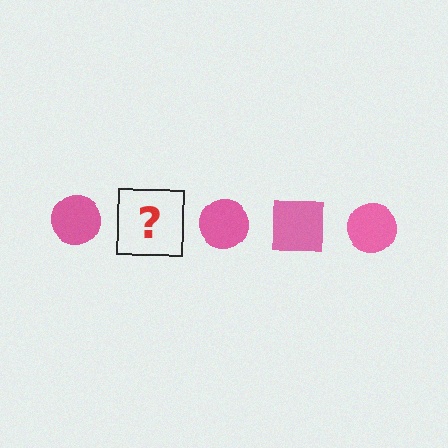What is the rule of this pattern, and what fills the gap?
The rule is that the pattern cycles through circle, square shapes in pink. The gap should be filled with a pink square.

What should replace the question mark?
The question mark should be replaced with a pink square.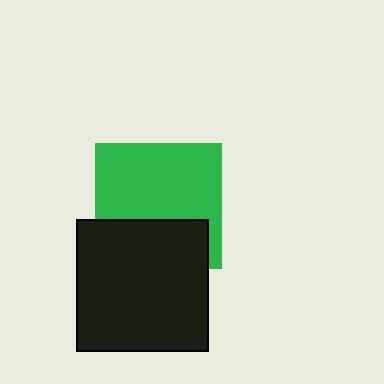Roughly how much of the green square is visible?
About half of it is visible (roughly 64%).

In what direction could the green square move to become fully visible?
The green square could move up. That would shift it out from behind the black square entirely.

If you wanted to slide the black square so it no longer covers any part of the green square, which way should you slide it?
Slide it down — that is the most direct way to separate the two shapes.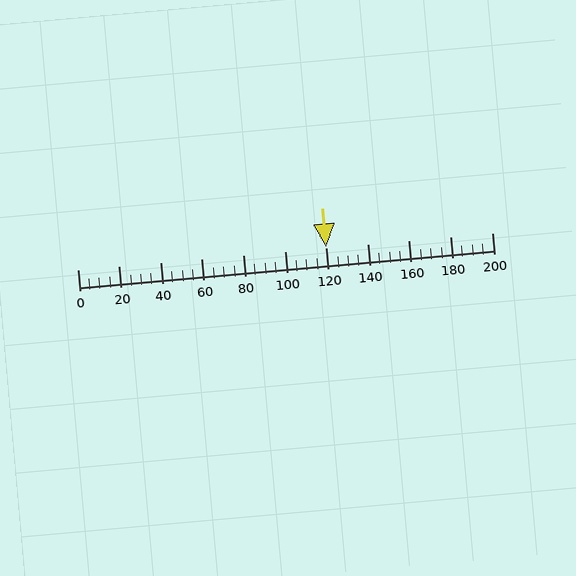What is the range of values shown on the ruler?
The ruler shows values from 0 to 200.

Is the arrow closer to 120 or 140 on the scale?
The arrow is closer to 120.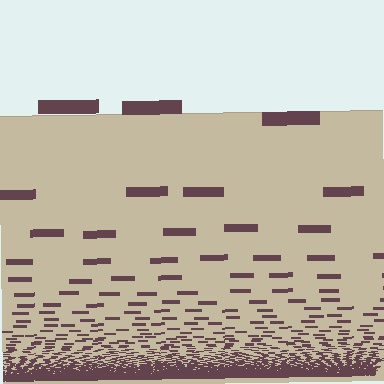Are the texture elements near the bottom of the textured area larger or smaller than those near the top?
Smaller. The gradient is inverted — elements near the bottom are smaller and denser.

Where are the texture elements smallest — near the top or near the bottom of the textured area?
Near the bottom.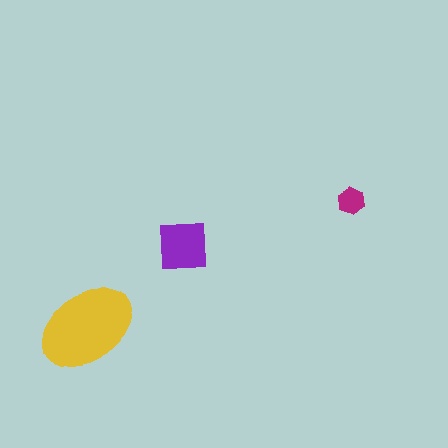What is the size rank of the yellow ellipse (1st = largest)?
1st.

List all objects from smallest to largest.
The magenta hexagon, the purple square, the yellow ellipse.